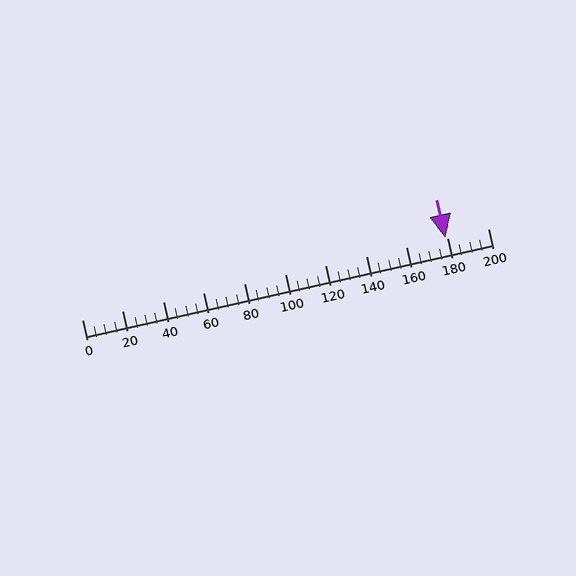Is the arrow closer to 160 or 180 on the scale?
The arrow is closer to 180.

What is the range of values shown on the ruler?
The ruler shows values from 0 to 200.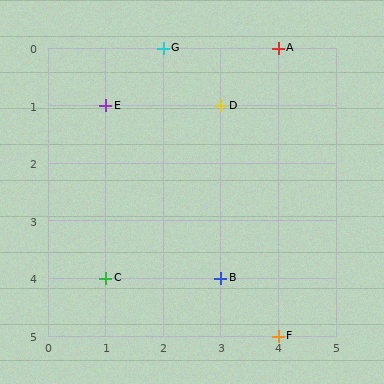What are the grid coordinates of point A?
Point A is at grid coordinates (4, 0).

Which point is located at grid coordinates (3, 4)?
Point B is at (3, 4).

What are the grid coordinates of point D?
Point D is at grid coordinates (3, 1).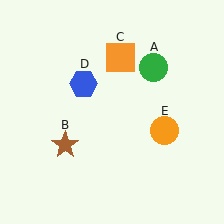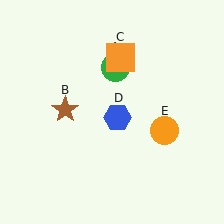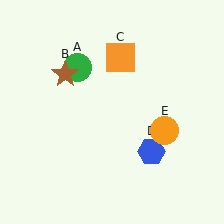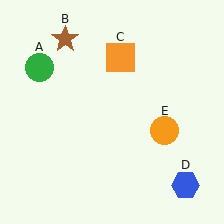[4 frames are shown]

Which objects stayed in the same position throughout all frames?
Orange square (object C) and orange circle (object E) remained stationary.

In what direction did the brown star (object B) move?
The brown star (object B) moved up.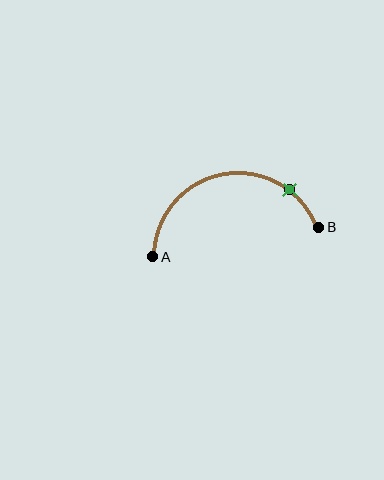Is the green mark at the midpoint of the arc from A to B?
No. The green mark lies on the arc but is closer to endpoint B. The arc midpoint would be at the point on the curve equidistant along the arc from both A and B.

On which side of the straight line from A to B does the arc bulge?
The arc bulges above the straight line connecting A and B.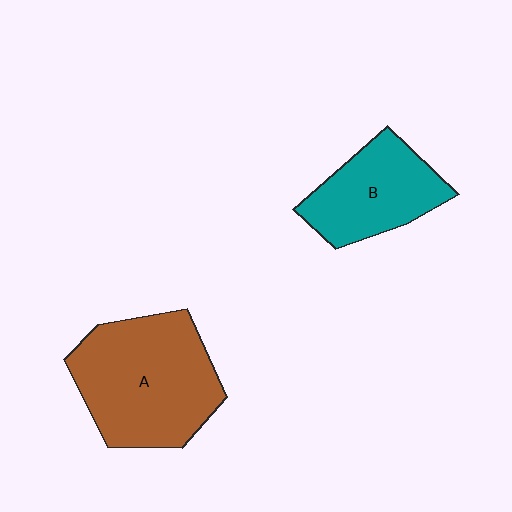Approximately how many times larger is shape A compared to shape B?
Approximately 1.5 times.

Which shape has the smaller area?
Shape B (teal).